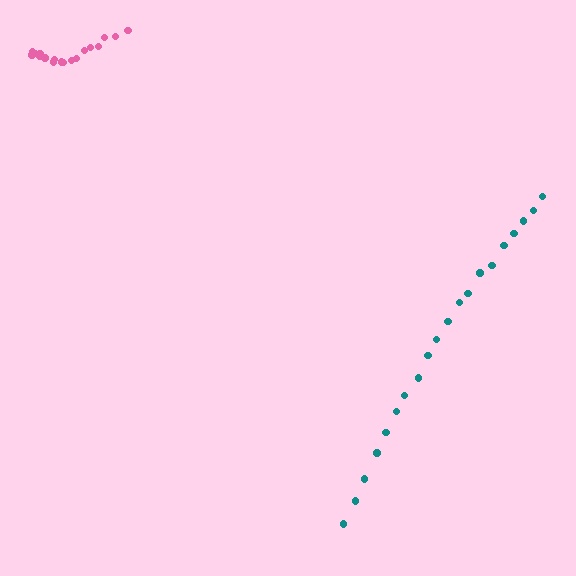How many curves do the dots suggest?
There are 2 distinct paths.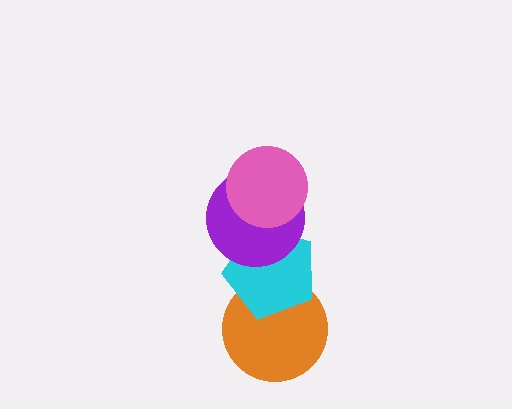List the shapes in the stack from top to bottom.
From top to bottom: the pink circle, the purple circle, the cyan pentagon, the orange circle.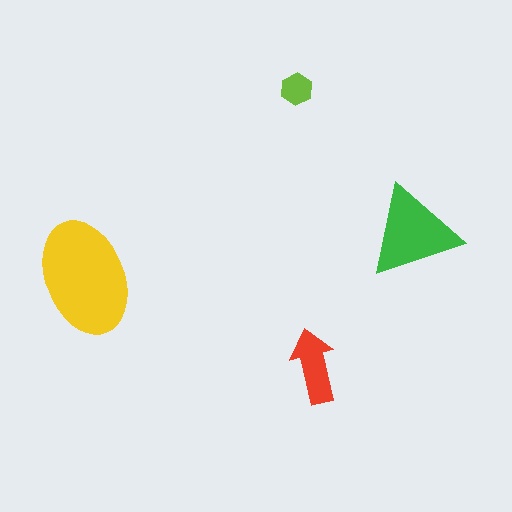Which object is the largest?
The yellow ellipse.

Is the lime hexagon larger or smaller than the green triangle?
Smaller.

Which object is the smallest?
The lime hexagon.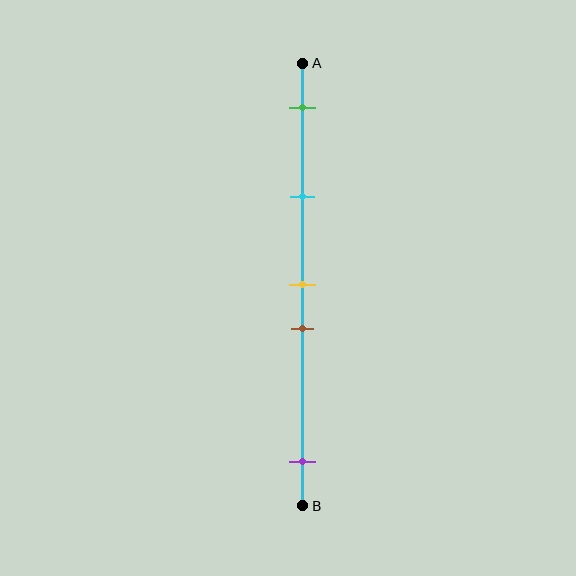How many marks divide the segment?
There are 5 marks dividing the segment.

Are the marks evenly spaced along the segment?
No, the marks are not evenly spaced.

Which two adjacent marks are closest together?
The yellow and brown marks are the closest adjacent pair.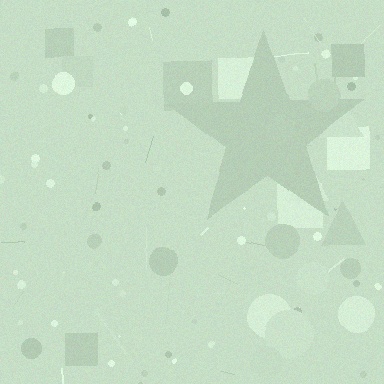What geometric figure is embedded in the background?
A star is embedded in the background.